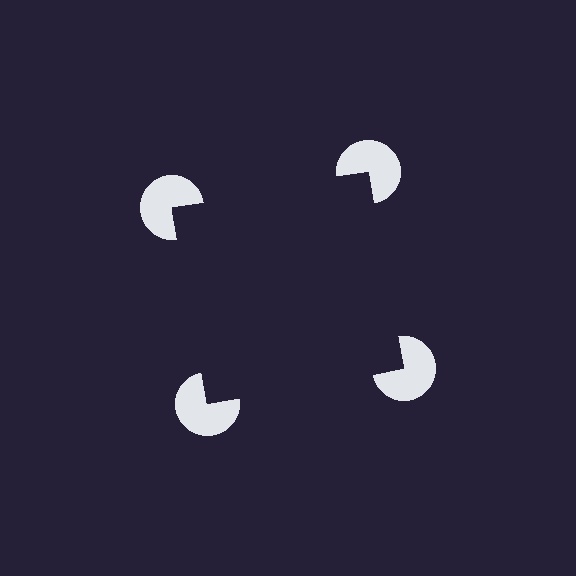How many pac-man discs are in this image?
There are 4 — one at each vertex of the illusory square.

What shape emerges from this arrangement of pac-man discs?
An illusory square — its edges are inferred from the aligned wedge cuts in the pac-man discs, not physically drawn.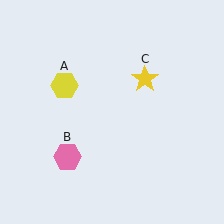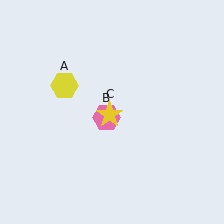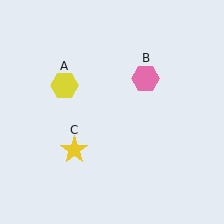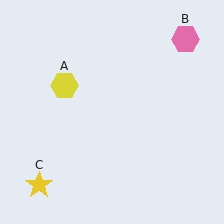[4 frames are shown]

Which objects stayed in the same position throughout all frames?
Yellow hexagon (object A) remained stationary.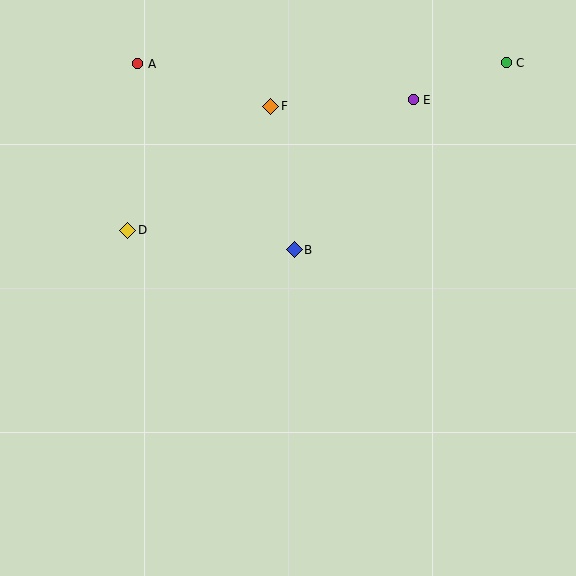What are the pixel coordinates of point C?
Point C is at (506, 63).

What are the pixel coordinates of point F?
Point F is at (271, 106).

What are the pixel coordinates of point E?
Point E is at (413, 100).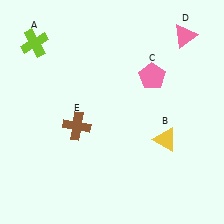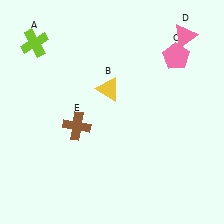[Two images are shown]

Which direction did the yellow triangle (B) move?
The yellow triangle (B) moved left.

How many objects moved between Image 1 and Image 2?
2 objects moved between the two images.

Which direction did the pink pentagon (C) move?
The pink pentagon (C) moved right.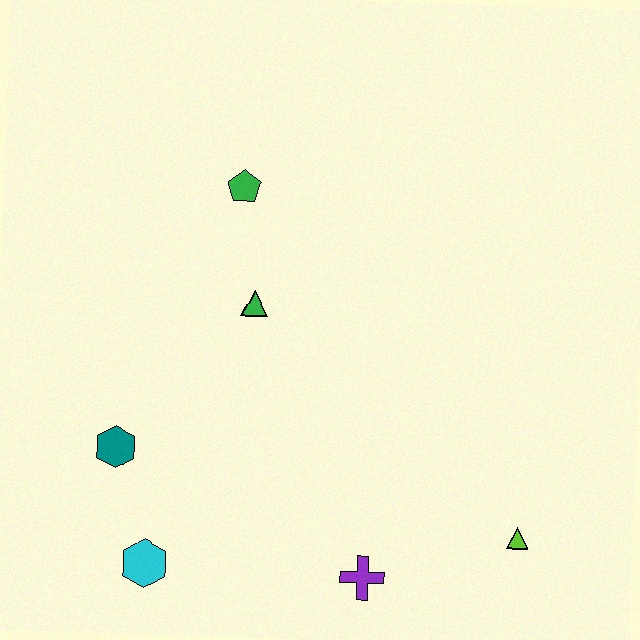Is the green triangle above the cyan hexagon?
Yes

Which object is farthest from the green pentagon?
The lime triangle is farthest from the green pentagon.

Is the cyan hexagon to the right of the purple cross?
No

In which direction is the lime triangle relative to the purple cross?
The lime triangle is to the right of the purple cross.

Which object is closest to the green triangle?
The green pentagon is closest to the green triangle.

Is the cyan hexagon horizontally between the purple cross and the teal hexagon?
Yes